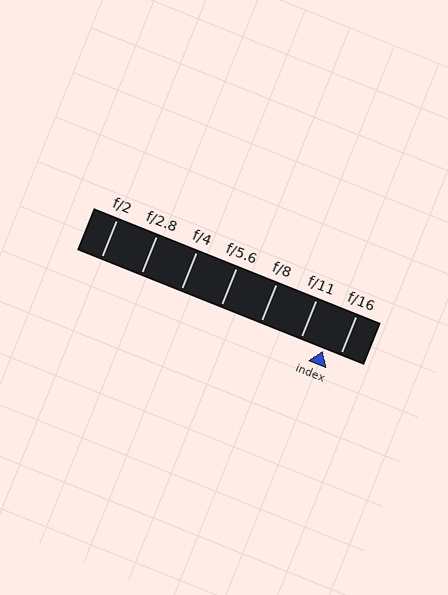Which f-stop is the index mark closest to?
The index mark is closest to f/16.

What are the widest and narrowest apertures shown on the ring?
The widest aperture shown is f/2 and the narrowest is f/16.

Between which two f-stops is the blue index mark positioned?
The index mark is between f/11 and f/16.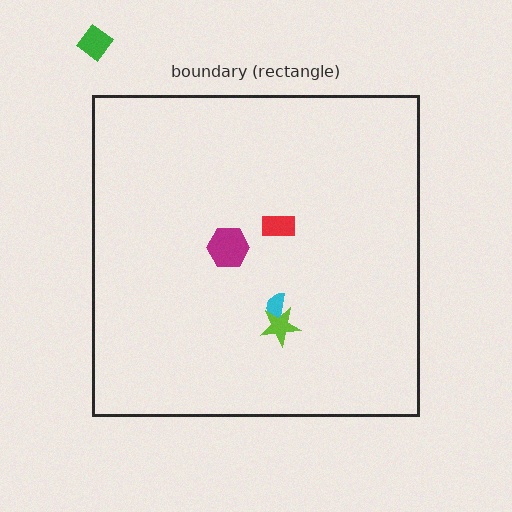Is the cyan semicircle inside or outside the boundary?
Inside.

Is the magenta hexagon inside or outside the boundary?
Inside.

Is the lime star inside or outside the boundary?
Inside.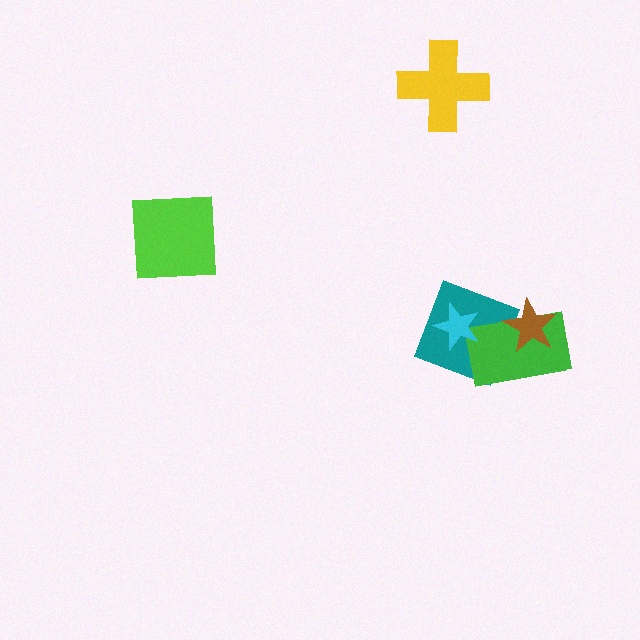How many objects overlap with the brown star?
1 object overlaps with the brown star.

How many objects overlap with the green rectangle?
3 objects overlap with the green rectangle.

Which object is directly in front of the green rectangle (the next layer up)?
The cyan star is directly in front of the green rectangle.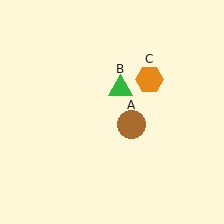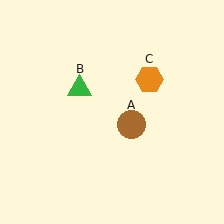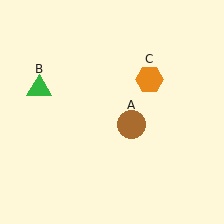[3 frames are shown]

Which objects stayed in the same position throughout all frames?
Brown circle (object A) and orange hexagon (object C) remained stationary.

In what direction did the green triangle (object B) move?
The green triangle (object B) moved left.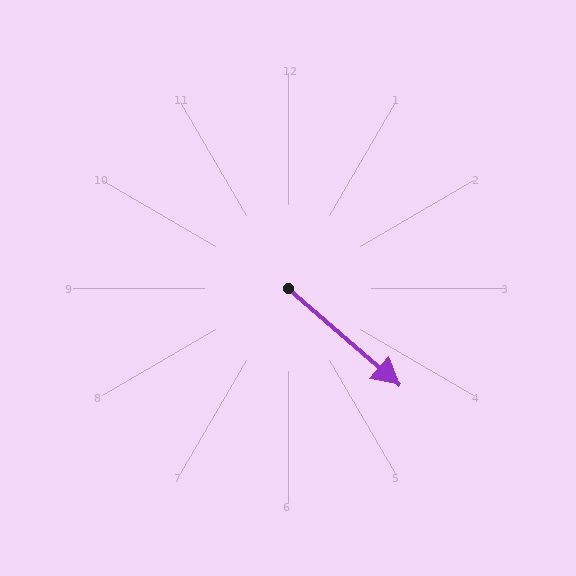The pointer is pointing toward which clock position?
Roughly 4 o'clock.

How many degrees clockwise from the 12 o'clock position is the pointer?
Approximately 131 degrees.